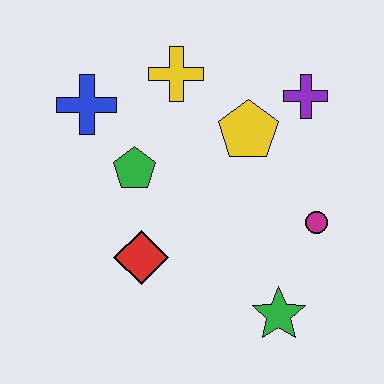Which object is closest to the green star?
The magenta circle is closest to the green star.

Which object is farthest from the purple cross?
The red diamond is farthest from the purple cross.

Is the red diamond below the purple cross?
Yes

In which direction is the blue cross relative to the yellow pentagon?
The blue cross is to the left of the yellow pentagon.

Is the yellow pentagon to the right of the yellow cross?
Yes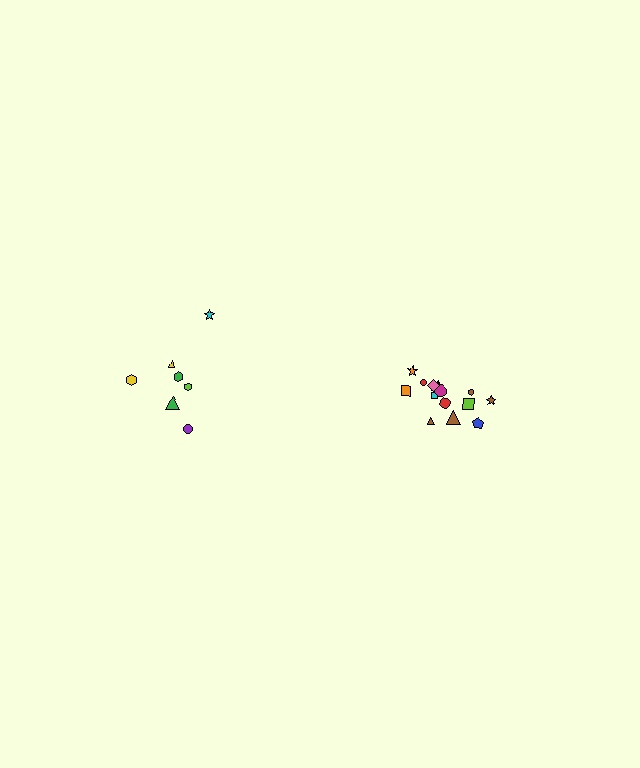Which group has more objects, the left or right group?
The right group.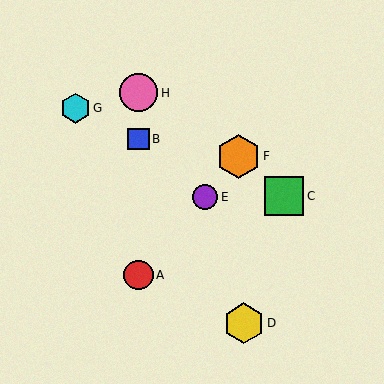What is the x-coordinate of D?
Object D is at x≈244.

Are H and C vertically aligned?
No, H is at x≈138 and C is at x≈284.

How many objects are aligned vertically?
3 objects (A, B, H) are aligned vertically.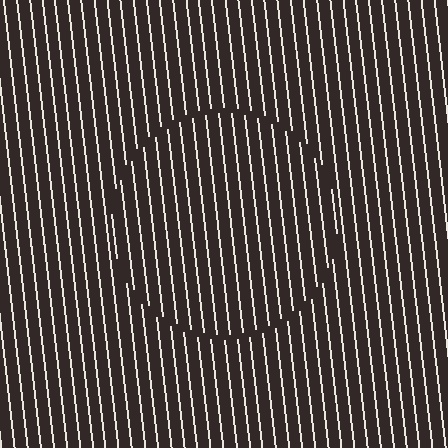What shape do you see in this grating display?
An illusory circle. The interior of the shape contains the same grating, shifted by half a period — the contour is defined by the phase discontinuity where line-ends from the inner and outer gratings abut.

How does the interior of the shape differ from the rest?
The interior of the shape contains the same grating, shifted by half a period — the contour is defined by the phase discontinuity where line-ends from the inner and outer gratings abut.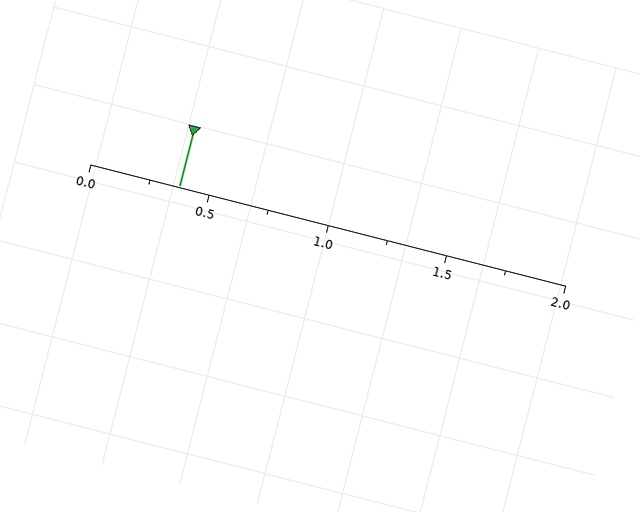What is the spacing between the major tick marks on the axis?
The major ticks are spaced 0.5 apart.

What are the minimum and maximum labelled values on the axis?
The axis runs from 0.0 to 2.0.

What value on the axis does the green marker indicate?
The marker indicates approximately 0.38.